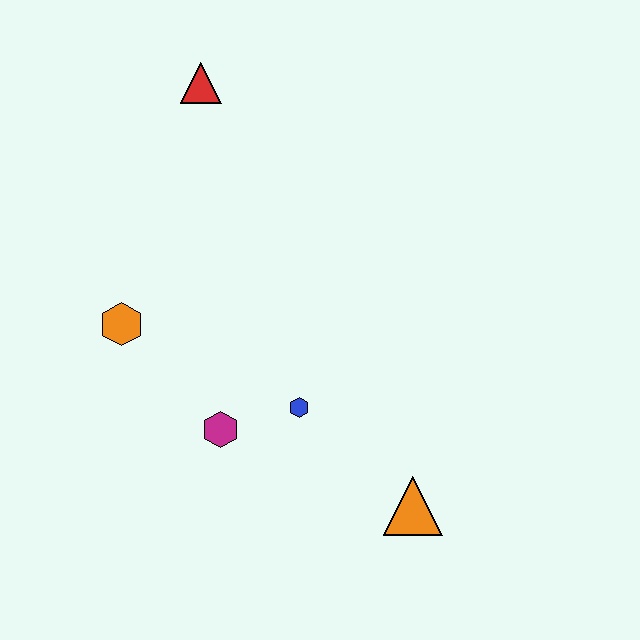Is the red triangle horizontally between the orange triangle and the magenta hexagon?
No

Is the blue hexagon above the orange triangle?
Yes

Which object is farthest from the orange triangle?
The red triangle is farthest from the orange triangle.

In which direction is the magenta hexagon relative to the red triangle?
The magenta hexagon is below the red triangle.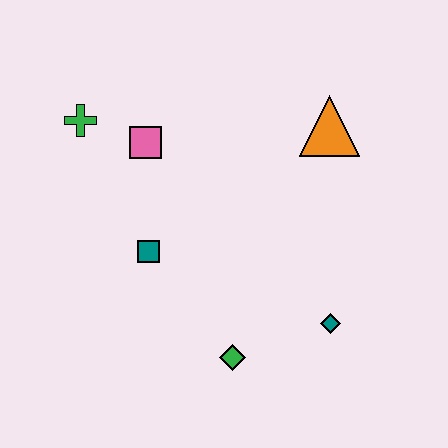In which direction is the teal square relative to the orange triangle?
The teal square is to the left of the orange triangle.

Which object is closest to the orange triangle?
The pink square is closest to the orange triangle.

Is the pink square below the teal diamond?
No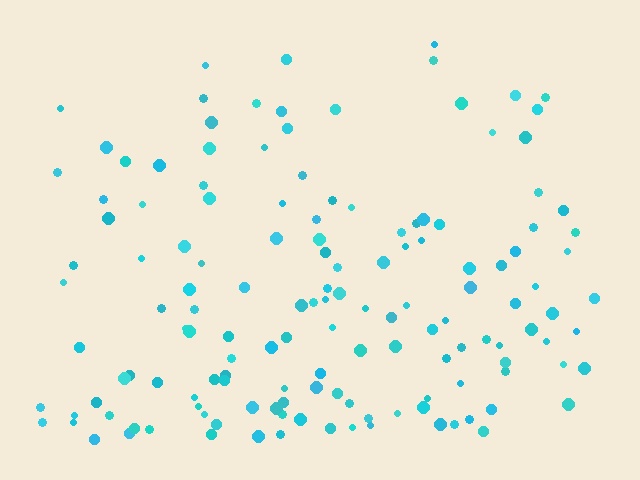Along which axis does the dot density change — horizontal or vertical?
Vertical.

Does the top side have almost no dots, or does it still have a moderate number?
Still a moderate number, just noticeably fewer than the bottom.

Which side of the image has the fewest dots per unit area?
The top.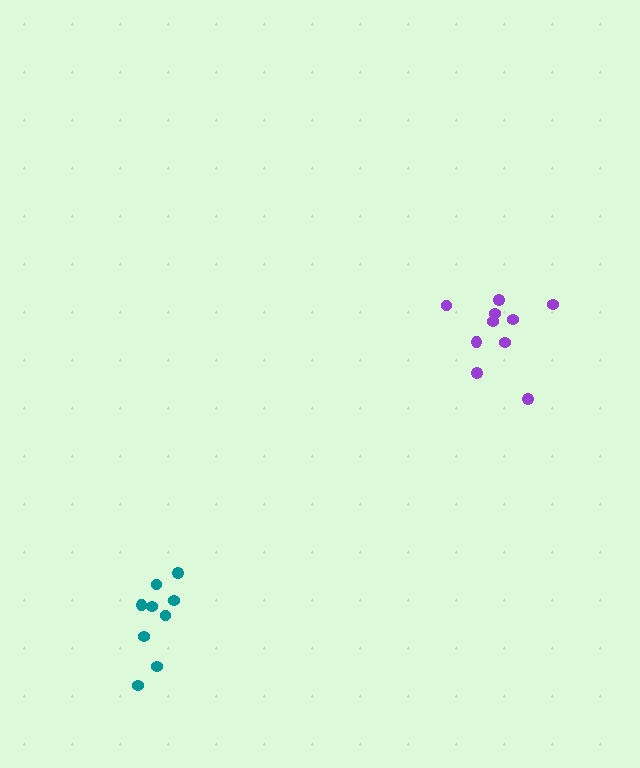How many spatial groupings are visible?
There are 2 spatial groupings.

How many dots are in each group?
Group 1: 10 dots, Group 2: 9 dots (19 total).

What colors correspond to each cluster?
The clusters are colored: purple, teal.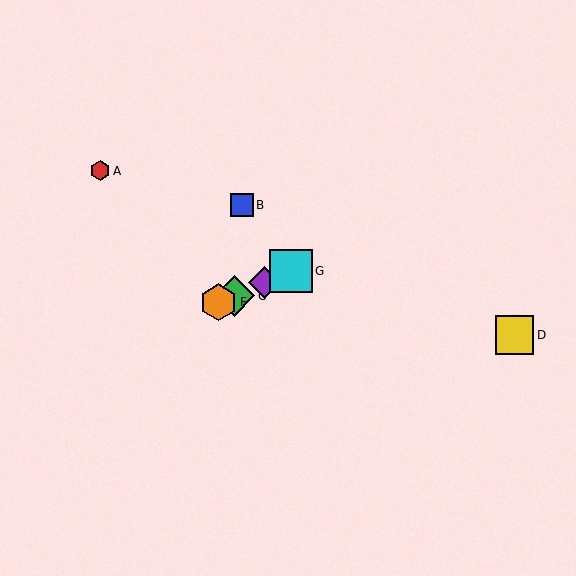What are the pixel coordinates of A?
Object A is at (100, 171).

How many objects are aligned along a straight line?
4 objects (C, E, F, G) are aligned along a straight line.